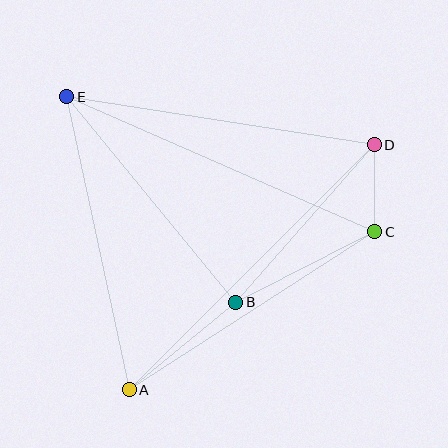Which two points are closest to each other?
Points C and D are closest to each other.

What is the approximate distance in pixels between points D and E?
The distance between D and E is approximately 311 pixels.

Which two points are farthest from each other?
Points A and D are farthest from each other.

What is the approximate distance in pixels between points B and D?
The distance between B and D is approximately 210 pixels.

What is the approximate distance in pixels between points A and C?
The distance between A and C is approximately 292 pixels.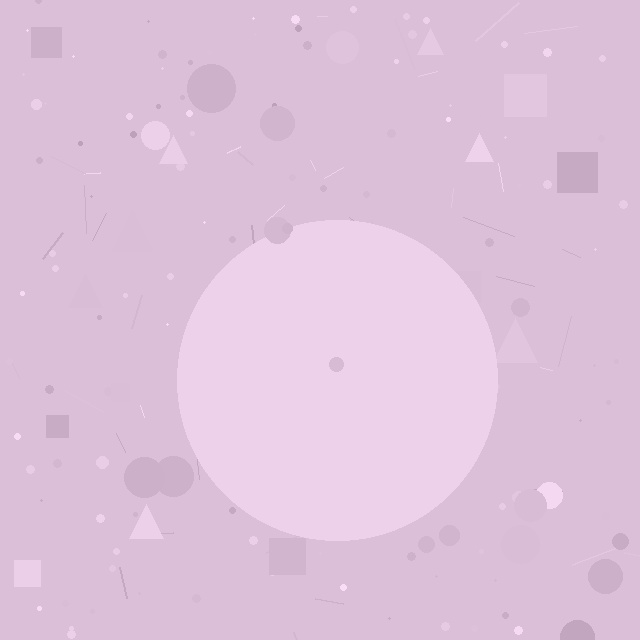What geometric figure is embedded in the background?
A circle is embedded in the background.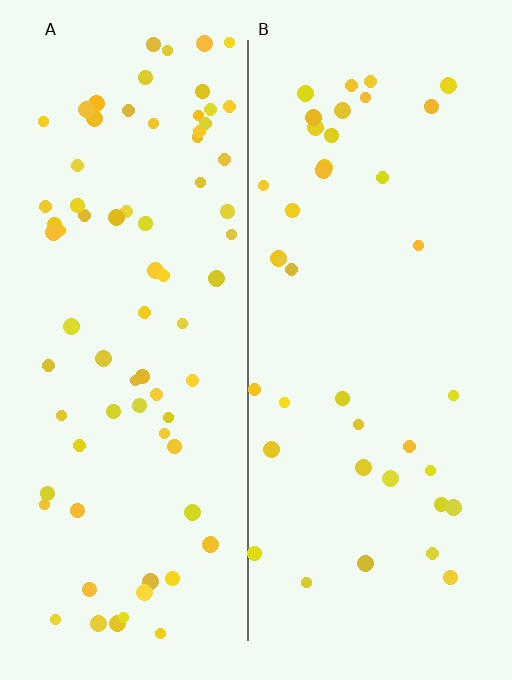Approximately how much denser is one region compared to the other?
Approximately 2.0× — region A over region B.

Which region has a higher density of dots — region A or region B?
A (the left).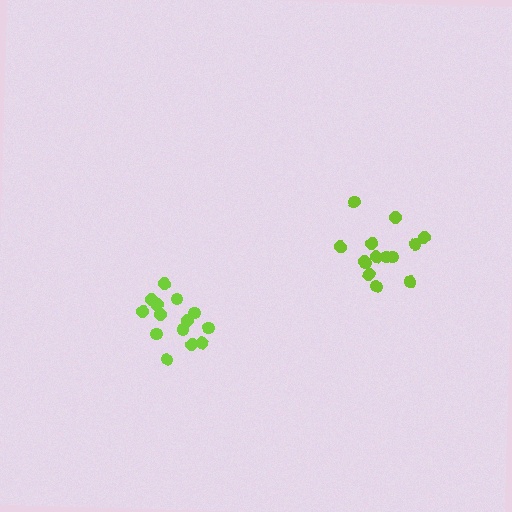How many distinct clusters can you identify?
There are 2 distinct clusters.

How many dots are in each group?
Group 1: 14 dots, Group 2: 14 dots (28 total).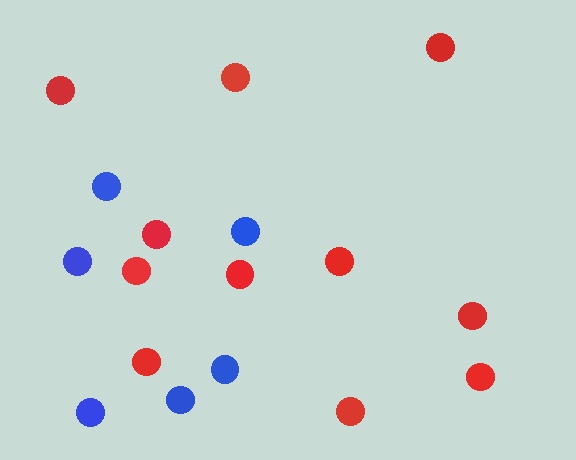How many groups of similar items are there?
There are 2 groups: one group of red circles (11) and one group of blue circles (6).